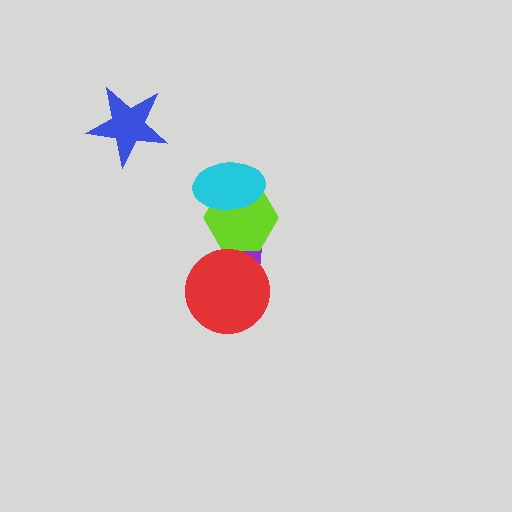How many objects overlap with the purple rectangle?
2 objects overlap with the purple rectangle.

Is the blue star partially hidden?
No, no other shape covers it.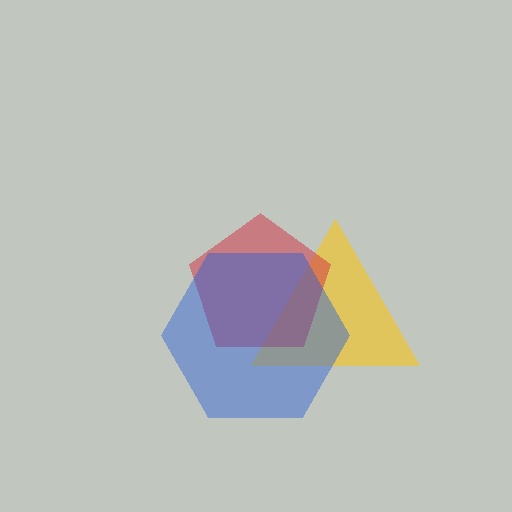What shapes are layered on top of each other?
The layered shapes are: a yellow triangle, a red pentagon, a blue hexagon.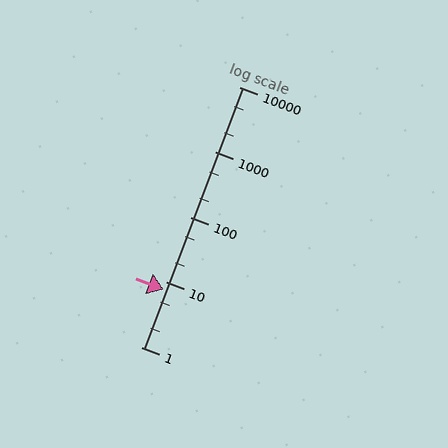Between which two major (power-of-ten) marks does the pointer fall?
The pointer is between 1 and 10.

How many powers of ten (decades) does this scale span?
The scale spans 4 decades, from 1 to 10000.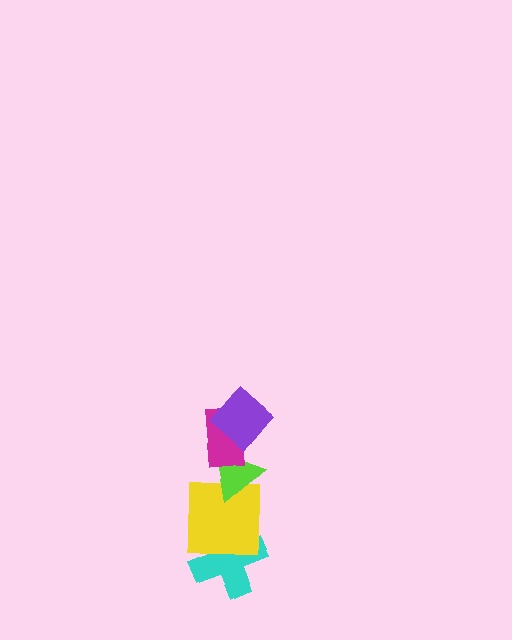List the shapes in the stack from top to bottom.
From top to bottom: the purple diamond, the magenta rectangle, the lime triangle, the yellow square, the cyan cross.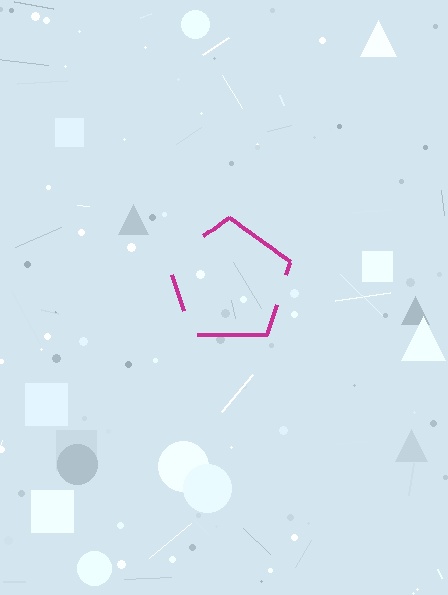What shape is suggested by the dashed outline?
The dashed outline suggests a pentagon.